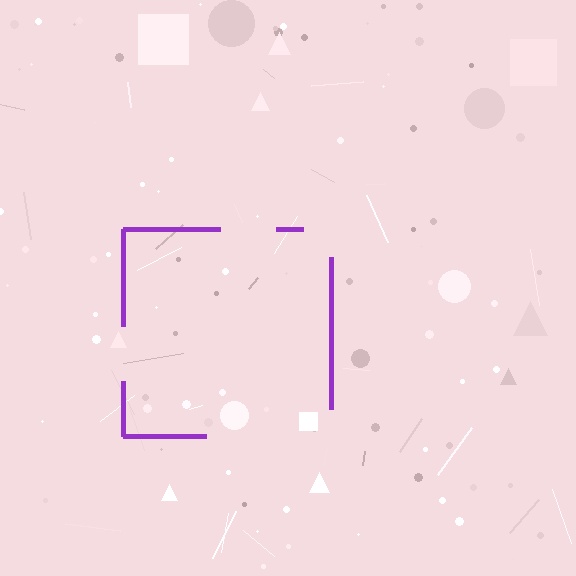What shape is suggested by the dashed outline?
The dashed outline suggests a square.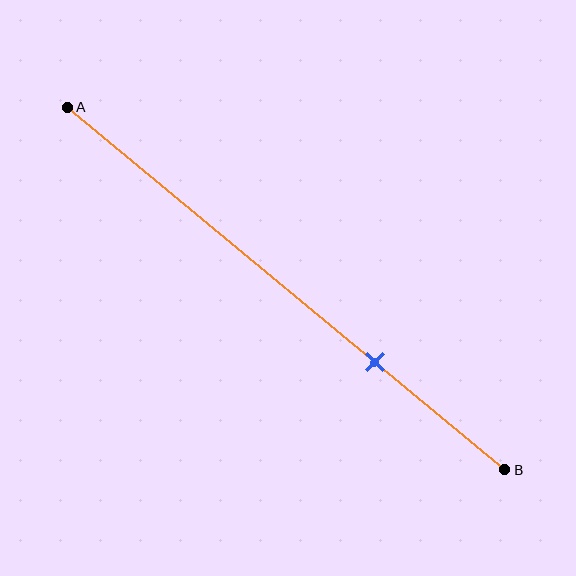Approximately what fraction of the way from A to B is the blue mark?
The blue mark is approximately 70% of the way from A to B.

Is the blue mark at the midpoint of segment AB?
No, the mark is at about 70% from A, not at the 50% midpoint.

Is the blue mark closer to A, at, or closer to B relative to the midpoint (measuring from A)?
The blue mark is closer to point B than the midpoint of segment AB.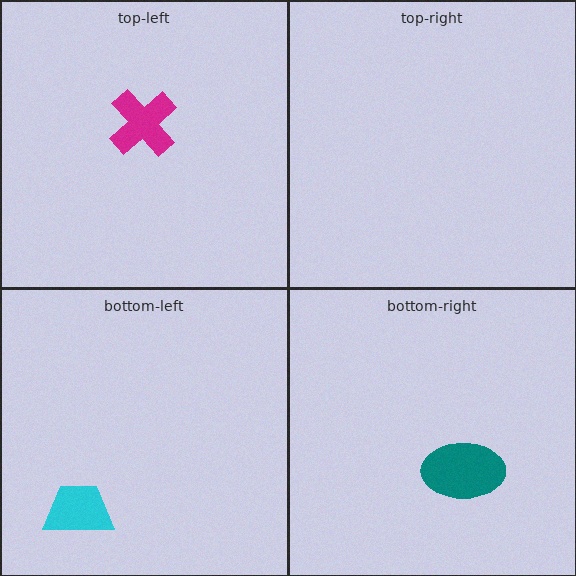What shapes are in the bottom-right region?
The teal ellipse.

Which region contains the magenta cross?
The top-left region.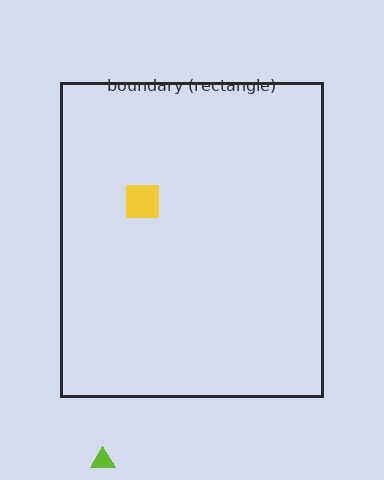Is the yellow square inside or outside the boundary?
Inside.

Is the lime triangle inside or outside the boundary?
Outside.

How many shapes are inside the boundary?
1 inside, 1 outside.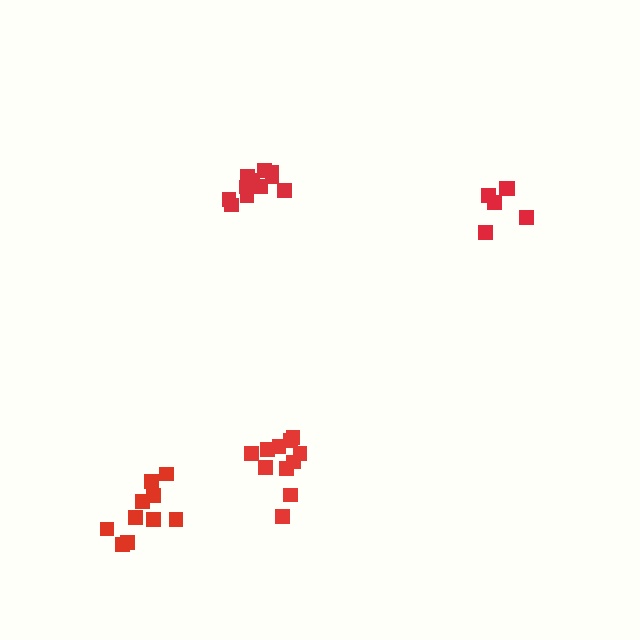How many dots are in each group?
Group 1: 11 dots, Group 2: 11 dots, Group 3: 10 dots, Group 4: 6 dots (38 total).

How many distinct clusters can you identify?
There are 4 distinct clusters.